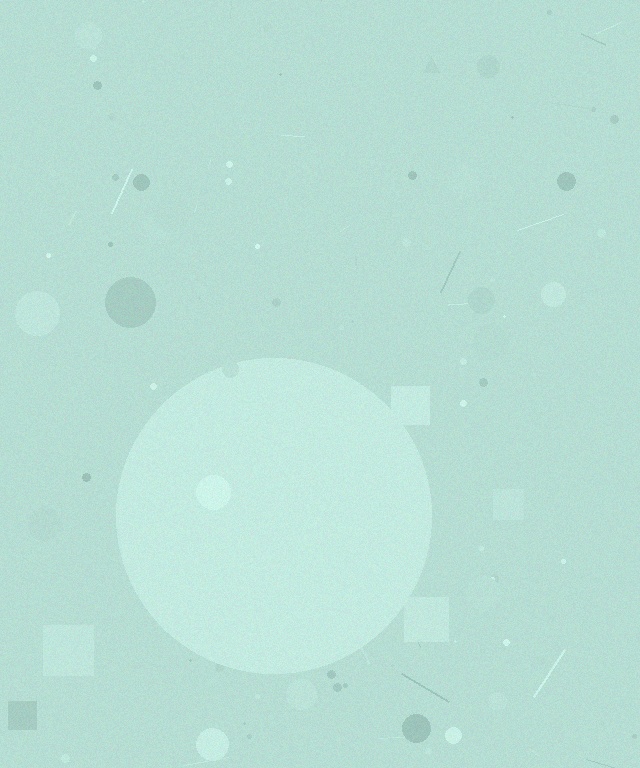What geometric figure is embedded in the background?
A circle is embedded in the background.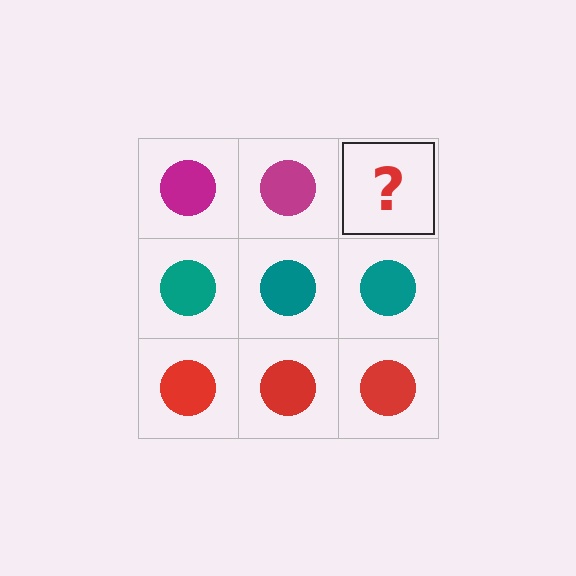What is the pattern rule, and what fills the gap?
The rule is that each row has a consistent color. The gap should be filled with a magenta circle.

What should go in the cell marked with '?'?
The missing cell should contain a magenta circle.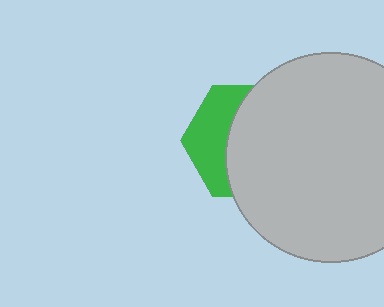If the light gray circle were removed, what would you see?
You would see the complete green hexagon.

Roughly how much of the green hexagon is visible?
A small part of it is visible (roughly 37%).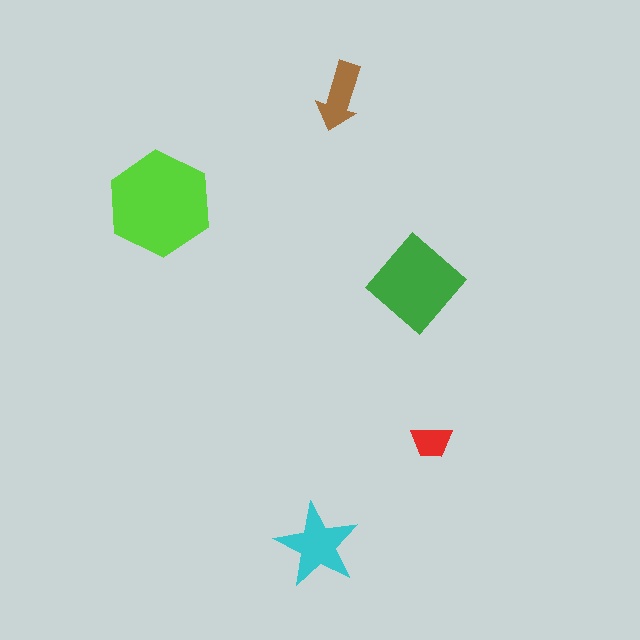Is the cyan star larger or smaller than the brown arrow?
Larger.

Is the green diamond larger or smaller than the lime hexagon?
Smaller.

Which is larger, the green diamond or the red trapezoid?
The green diamond.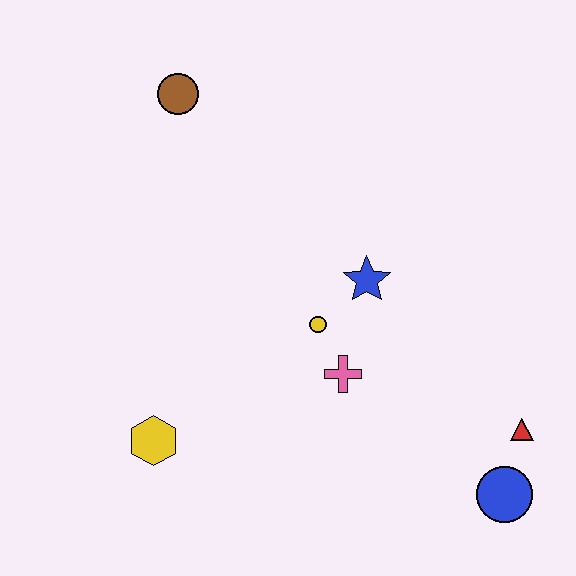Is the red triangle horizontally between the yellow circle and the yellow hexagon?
No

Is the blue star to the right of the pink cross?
Yes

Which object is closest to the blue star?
The yellow circle is closest to the blue star.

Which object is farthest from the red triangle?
The brown circle is farthest from the red triangle.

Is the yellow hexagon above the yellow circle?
No